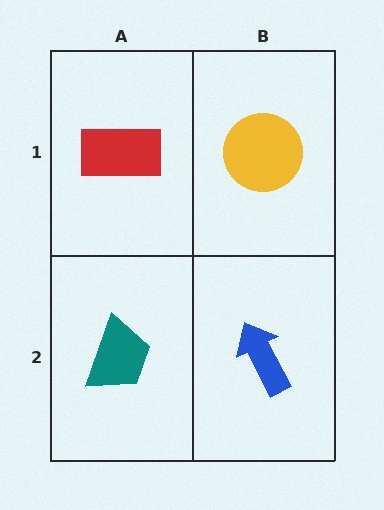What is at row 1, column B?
A yellow circle.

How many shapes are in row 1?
2 shapes.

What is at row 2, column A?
A teal trapezoid.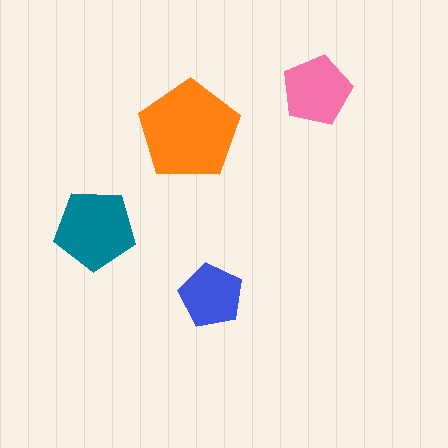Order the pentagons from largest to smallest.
the orange one, the teal one, the pink one, the blue one.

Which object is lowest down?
The blue pentagon is bottommost.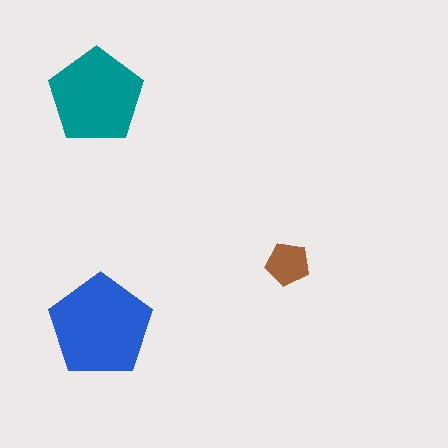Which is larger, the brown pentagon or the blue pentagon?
The blue one.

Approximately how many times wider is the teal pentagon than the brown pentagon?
About 2 times wider.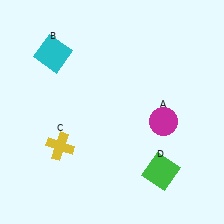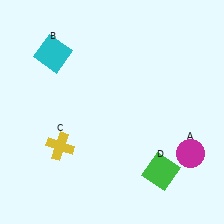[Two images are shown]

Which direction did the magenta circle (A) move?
The magenta circle (A) moved down.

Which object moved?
The magenta circle (A) moved down.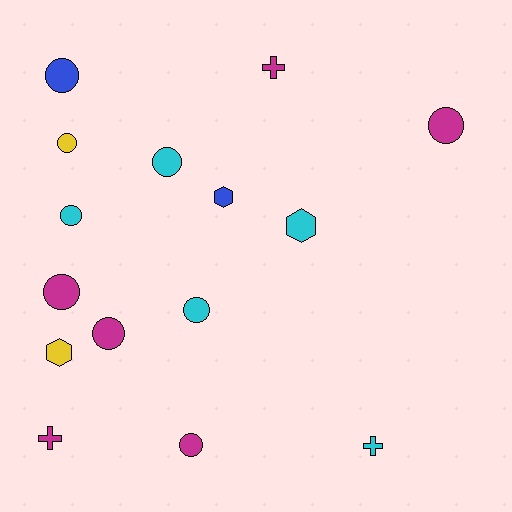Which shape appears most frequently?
Circle, with 9 objects.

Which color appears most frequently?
Magenta, with 6 objects.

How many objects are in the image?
There are 15 objects.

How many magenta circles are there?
There are 4 magenta circles.